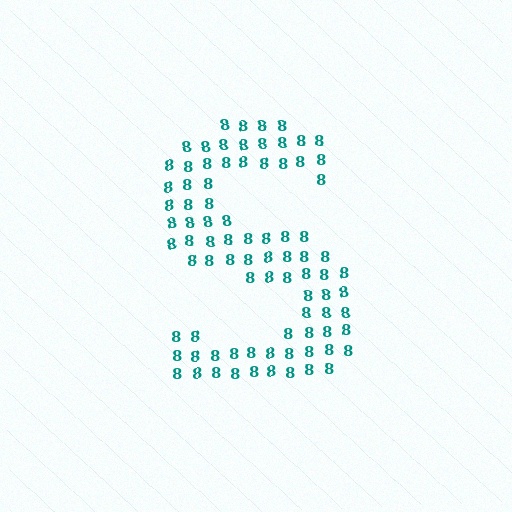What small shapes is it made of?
It is made of small digit 8's.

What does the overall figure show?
The overall figure shows the letter S.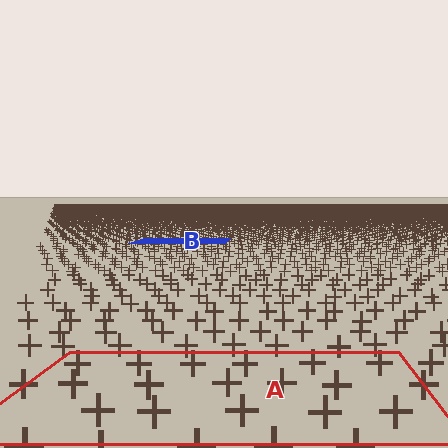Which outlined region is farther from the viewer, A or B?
Region B is farther from the viewer — the texture elements inside it appear smaller and more densely packed.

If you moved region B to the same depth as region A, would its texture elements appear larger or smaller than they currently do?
They would appear larger. At a closer depth, the same texture elements are projected at a bigger on-screen size.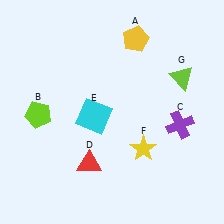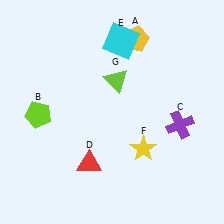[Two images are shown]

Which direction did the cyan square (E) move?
The cyan square (E) moved up.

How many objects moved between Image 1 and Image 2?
2 objects moved between the two images.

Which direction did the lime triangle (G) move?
The lime triangle (G) moved left.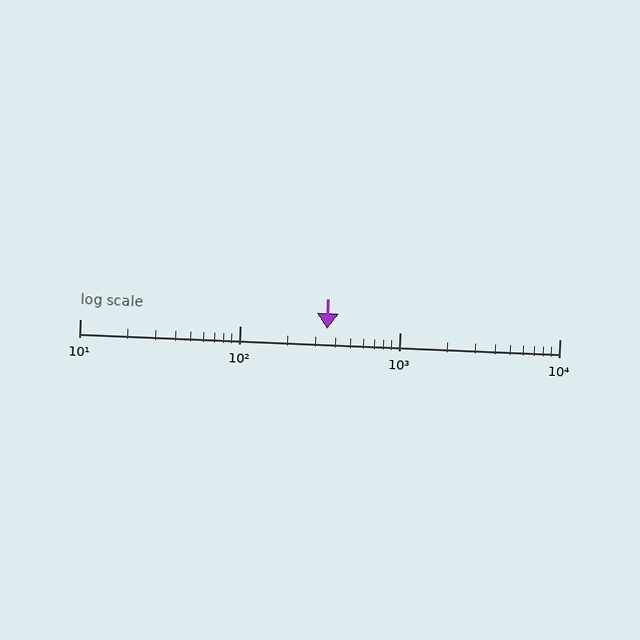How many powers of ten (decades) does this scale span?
The scale spans 3 decades, from 10 to 10000.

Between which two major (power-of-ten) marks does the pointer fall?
The pointer is between 100 and 1000.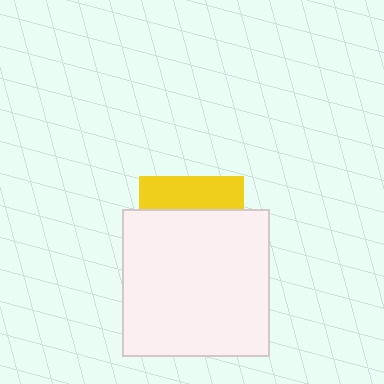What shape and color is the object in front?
The object in front is a white square.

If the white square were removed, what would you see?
You would see the complete yellow square.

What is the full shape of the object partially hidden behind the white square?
The partially hidden object is a yellow square.